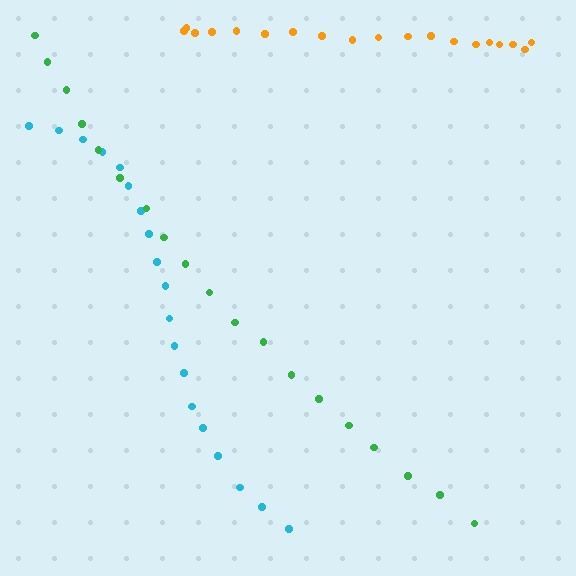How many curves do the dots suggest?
There are 3 distinct paths.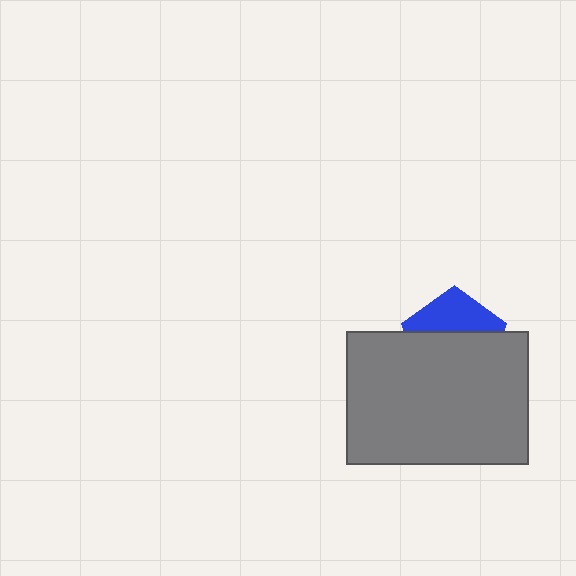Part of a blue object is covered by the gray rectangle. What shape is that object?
It is a pentagon.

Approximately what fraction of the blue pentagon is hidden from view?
Roughly 61% of the blue pentagon is hidden behind the gray rectangle.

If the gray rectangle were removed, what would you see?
You would see the complete blue pentagon.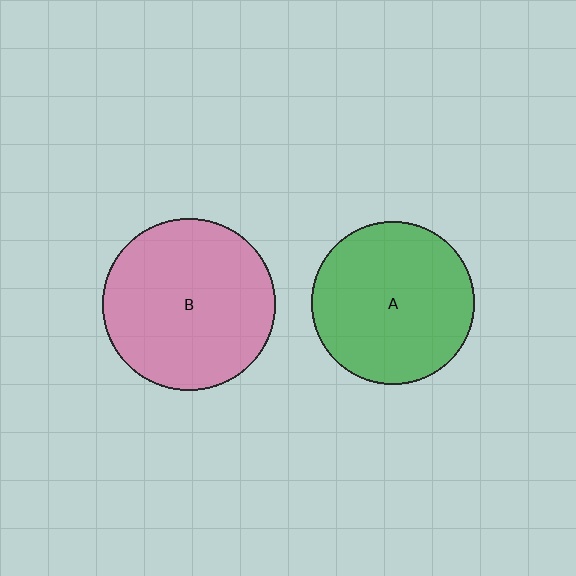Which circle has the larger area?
Circle B (pink).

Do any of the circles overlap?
No, none of the circles overlap.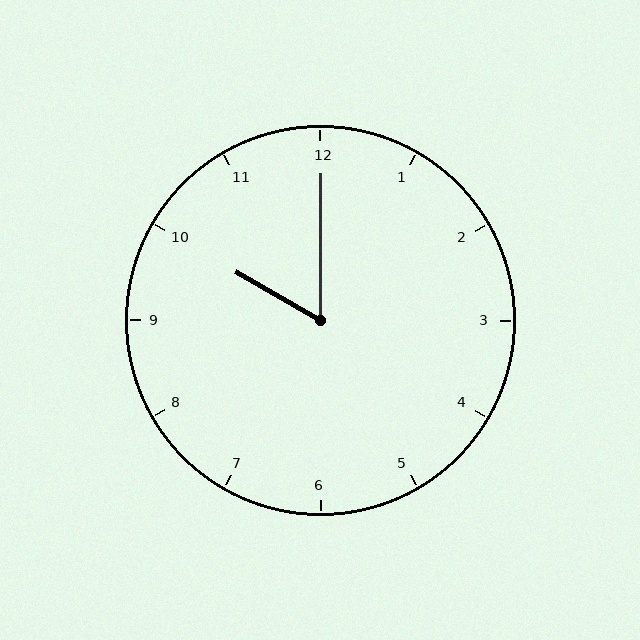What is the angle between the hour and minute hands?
Approximately 60 degrees.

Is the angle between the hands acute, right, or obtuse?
It is acute.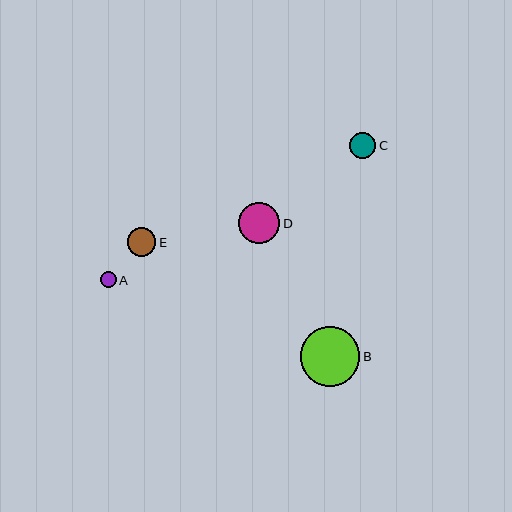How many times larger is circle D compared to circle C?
Circle D is approximately 1.6 times the size of circle C.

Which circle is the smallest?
Circle A is the smallest with a size of approximately 16 pixels.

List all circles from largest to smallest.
From largest to smallest: B, D, E, C, A.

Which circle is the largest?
Circle B is the largest with a size of approximately 60 pixels.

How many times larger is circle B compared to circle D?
Circle B is approximately 1.5 times the size of circle D.